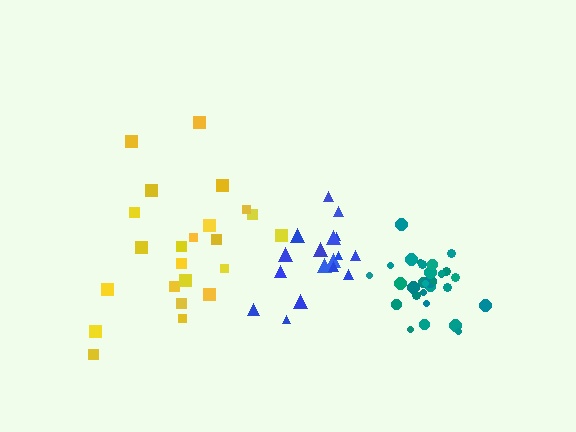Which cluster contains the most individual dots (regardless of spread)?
Teal (32).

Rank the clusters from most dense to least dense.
teal, blue, yellow.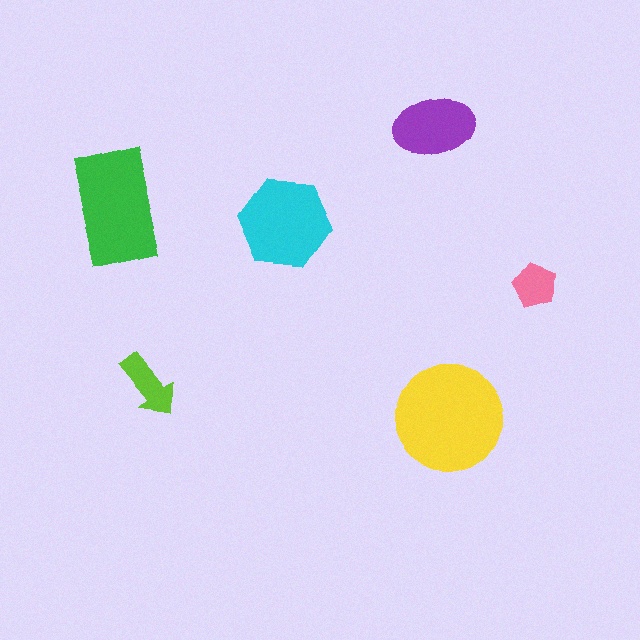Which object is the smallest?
The pink pentagon.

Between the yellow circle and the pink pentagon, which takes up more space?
The yellow circle.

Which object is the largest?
The yellow circle.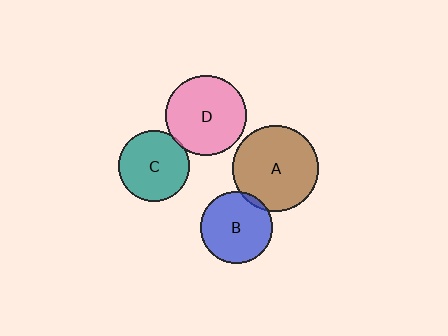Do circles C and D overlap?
Yes.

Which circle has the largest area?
Circle A (brown).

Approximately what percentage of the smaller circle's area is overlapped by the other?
Approximately 5%.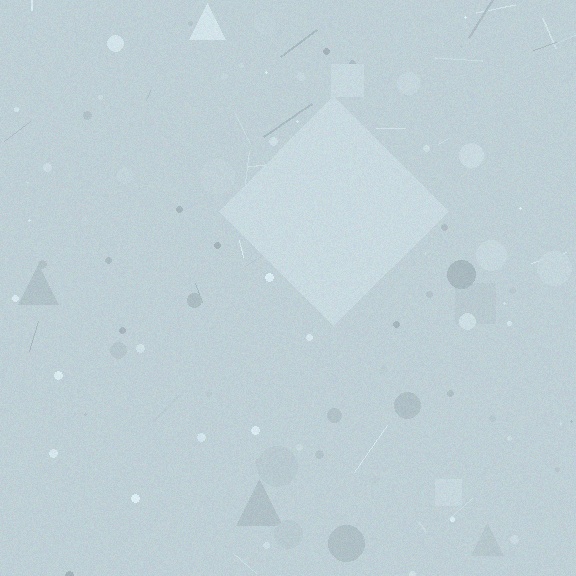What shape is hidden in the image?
A diamond is hidden in the image.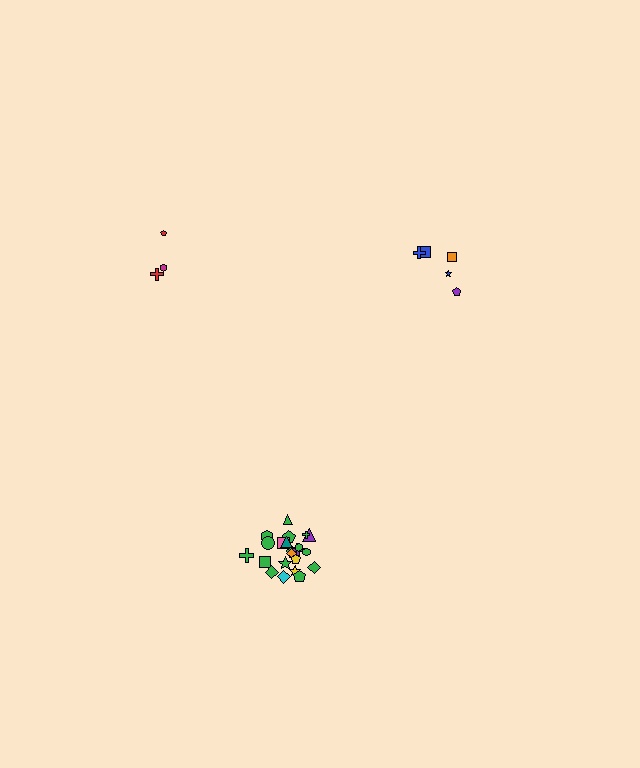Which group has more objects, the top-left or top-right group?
The top-right group.